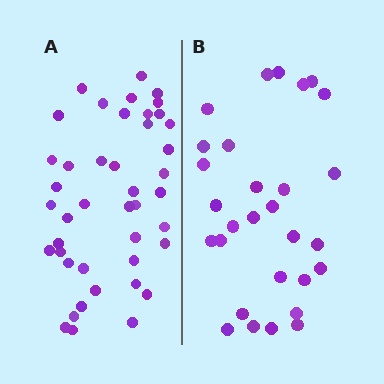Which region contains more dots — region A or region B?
Region A (the left region) has more dots.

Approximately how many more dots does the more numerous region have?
Region A has approximately 15 more dots than region B.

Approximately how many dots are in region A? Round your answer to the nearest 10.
About 40 dots. (The exact count is 43, which rounds to 40.)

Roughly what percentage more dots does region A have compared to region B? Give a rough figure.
About 50% more.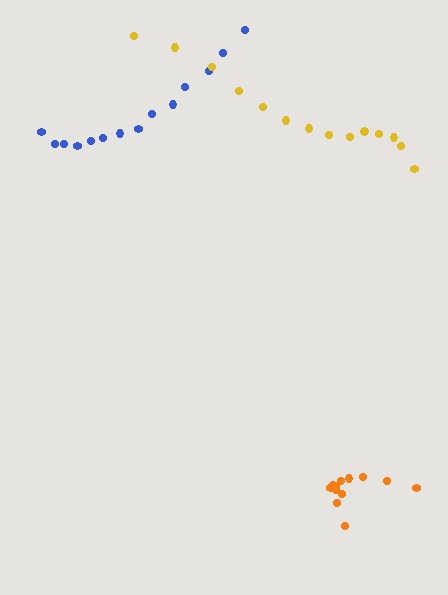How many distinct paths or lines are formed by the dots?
There are 3 distinct paths.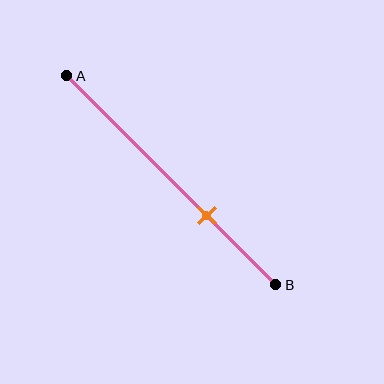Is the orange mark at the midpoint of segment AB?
No, the mark is at about 65% from A, not at the 50% midpoint.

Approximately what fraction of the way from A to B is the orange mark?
The orange mark is approximately 65% of the way from A to B.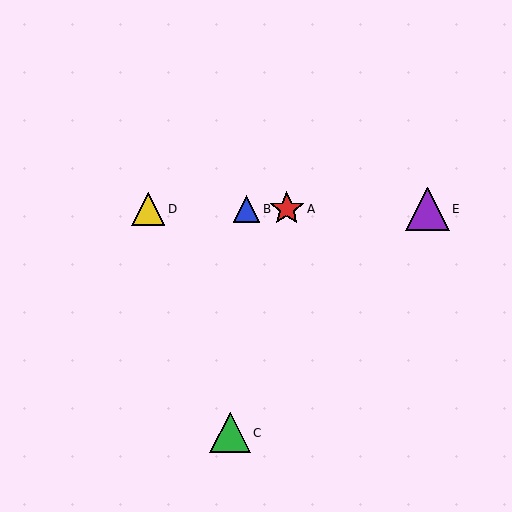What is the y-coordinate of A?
Object A is at y≈209.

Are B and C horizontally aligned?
No, B is at y≈209 and C is at y≈433.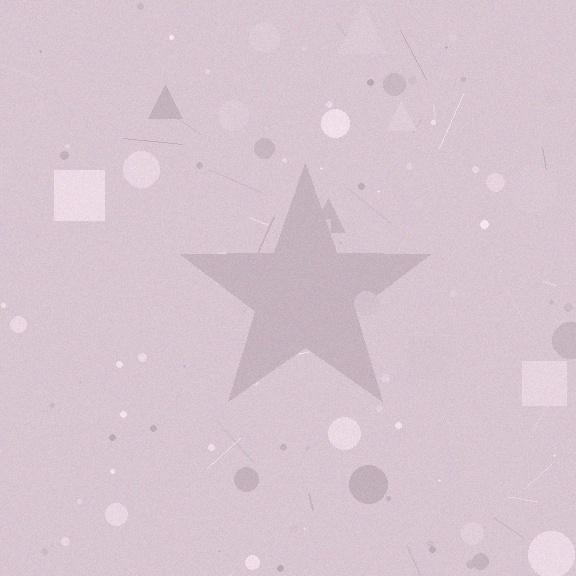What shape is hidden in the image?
A star is hidden in the image.